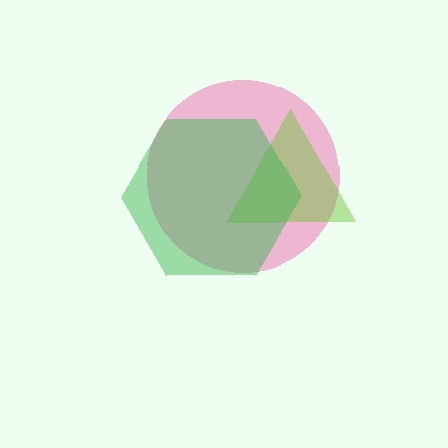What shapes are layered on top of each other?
The layered shapes are: a pink circle, a lime triangle, a green hexagon.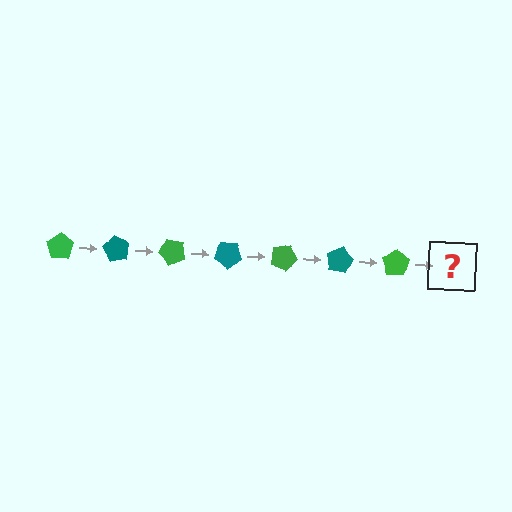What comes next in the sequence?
The next element should be a teal pentagon, rotated 420 degrees from the start.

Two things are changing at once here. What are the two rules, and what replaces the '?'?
The two rules are that it rotates 60 degrees each step and the color cycles through green and teal. The '?' should be a teal pentagon, rotated 420 degrees from the start.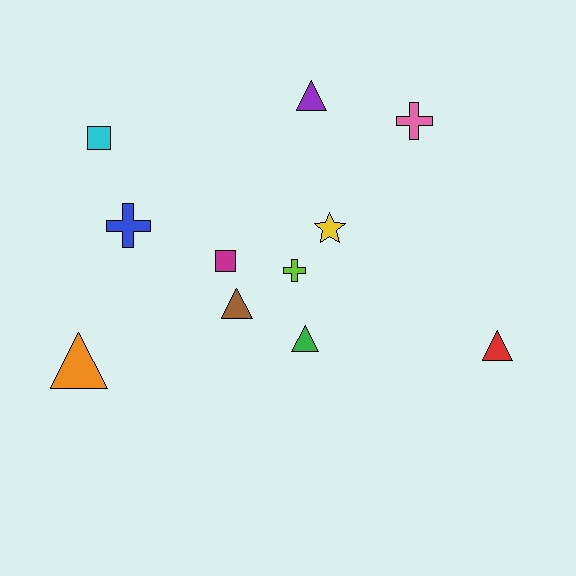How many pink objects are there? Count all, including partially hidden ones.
There is 1 pink object.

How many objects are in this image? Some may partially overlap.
There are 11 objects.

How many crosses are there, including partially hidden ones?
There are 3 crosses.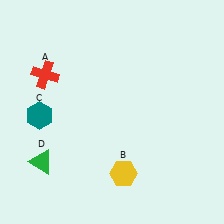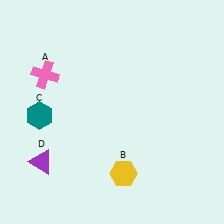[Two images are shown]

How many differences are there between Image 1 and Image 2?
There are 2 differences between the two images.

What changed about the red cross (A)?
In Image 1, A is red. In Image 2, it changed to pink.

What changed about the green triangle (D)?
In Image 1, D is green. In Image 2, it changed to purple.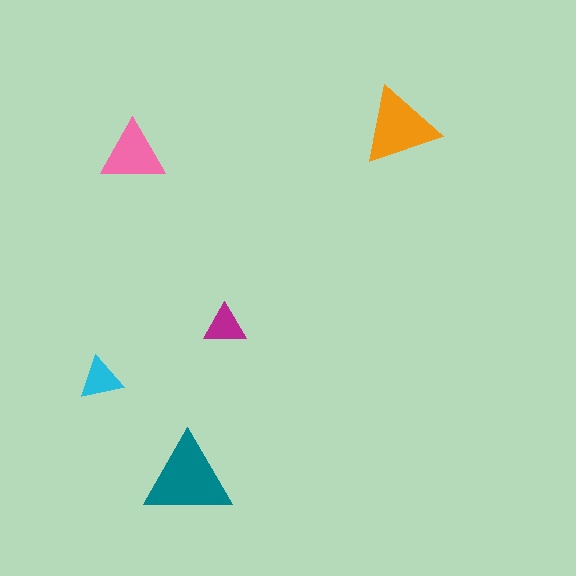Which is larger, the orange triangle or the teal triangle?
The teal one.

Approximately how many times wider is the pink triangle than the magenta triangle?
About 1.5 times wider.